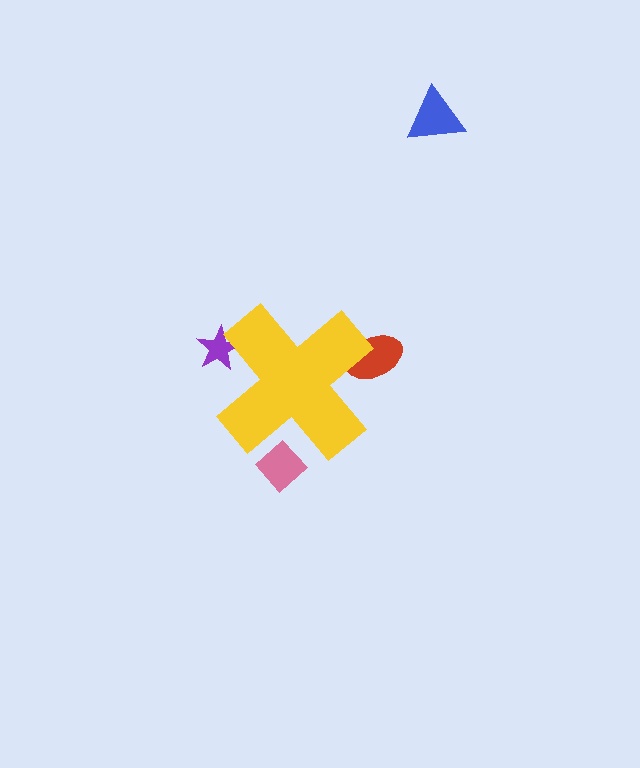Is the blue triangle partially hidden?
No, the blue triangle is fully visible.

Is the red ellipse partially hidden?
Yes, the red ellipse is partially hidden behind the yellow cross.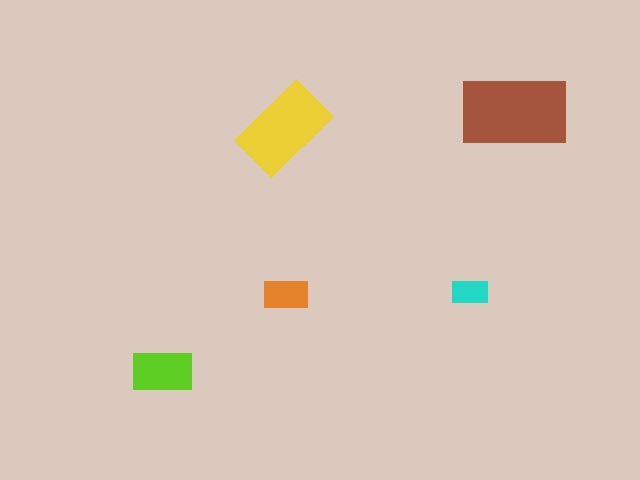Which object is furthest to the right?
The brown rectangle is rightmost.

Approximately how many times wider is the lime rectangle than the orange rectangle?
About 1.5 times wider.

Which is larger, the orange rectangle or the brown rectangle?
The brown one.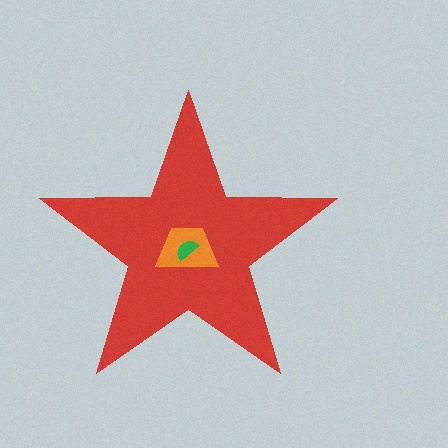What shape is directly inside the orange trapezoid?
The green semicircle.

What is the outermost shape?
The red star.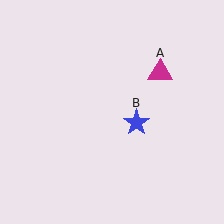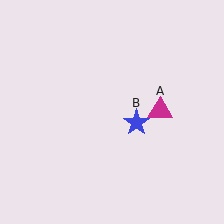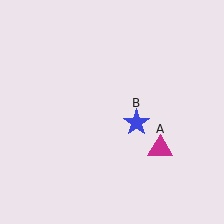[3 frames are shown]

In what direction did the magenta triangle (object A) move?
The magenta triangle (object A) moved down.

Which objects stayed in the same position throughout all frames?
Blue star (object B) remained stationary.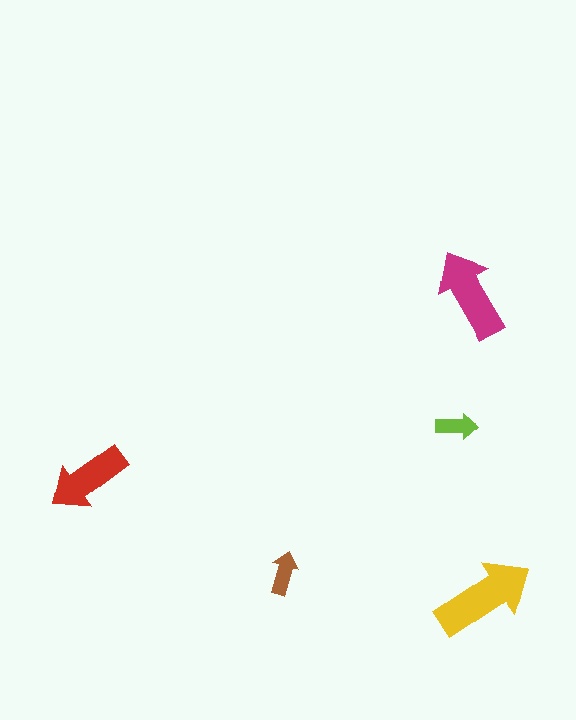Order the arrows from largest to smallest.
the yellow one, the magenta one, the red one, the brown one, the lime one.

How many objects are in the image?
There are 5 objects in the image.